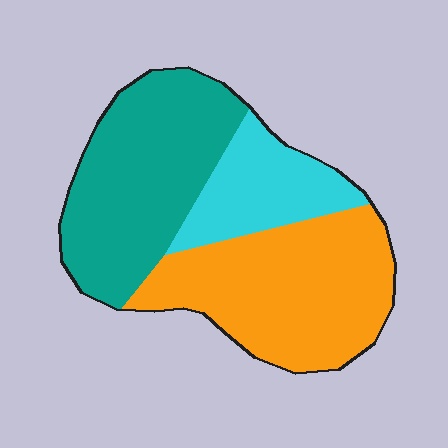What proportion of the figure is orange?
Orange takes up about two fifths (2/5) of the figure.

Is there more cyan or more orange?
Orange.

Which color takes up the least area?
Cyan, at roughly 20%.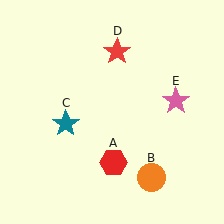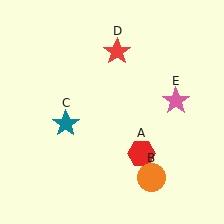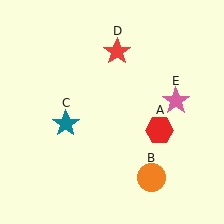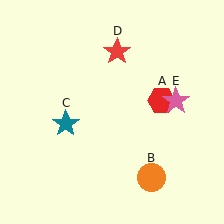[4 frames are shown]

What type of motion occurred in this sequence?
The red hexagon (object A) rotated counterclockwise around the center of the scene.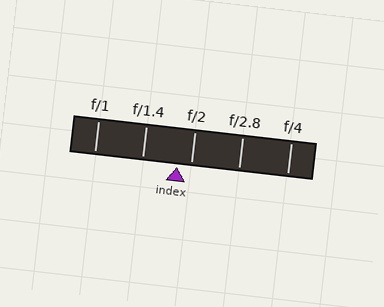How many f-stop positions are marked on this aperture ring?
There are 5 f-stop positions marked.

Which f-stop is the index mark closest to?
The index mark is closest to f/2.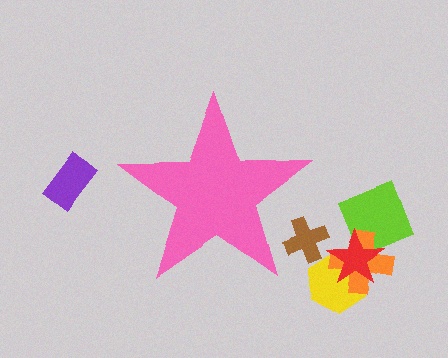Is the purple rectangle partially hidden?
No, the purple rectangle is fully visible.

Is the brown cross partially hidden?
Yes, the brown cross is partially hidden behind the pink star.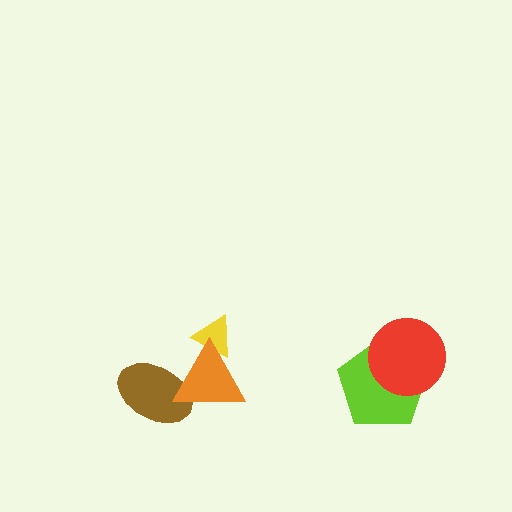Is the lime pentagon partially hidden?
Yes, it is partially covered by another shape.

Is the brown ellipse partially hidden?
Yes, it is partially covered by another shape.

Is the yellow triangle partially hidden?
Yes, it is partially covered by another shape.